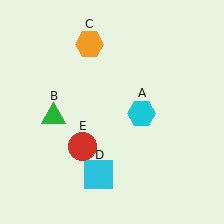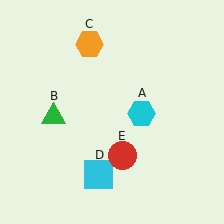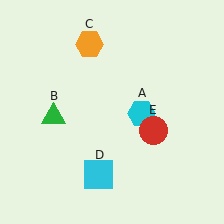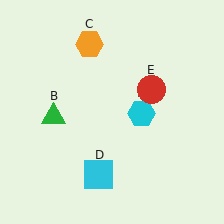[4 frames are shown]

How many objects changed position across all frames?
1 object changed position: red circle (object E).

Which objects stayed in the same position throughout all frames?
Cyan hexagon (object A) and green triangle (object B) and orange hexagon (object C) and cyan square (object D) remained stationary.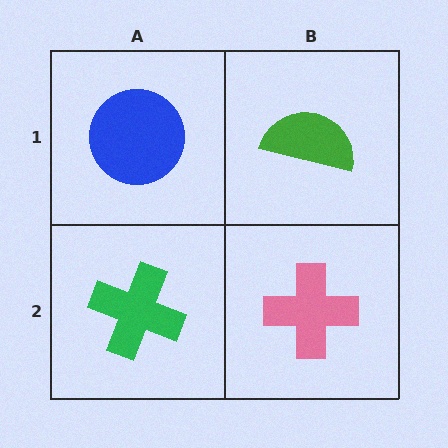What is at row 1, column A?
A blue circle.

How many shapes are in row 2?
2 shapes.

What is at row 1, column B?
A green semicircle.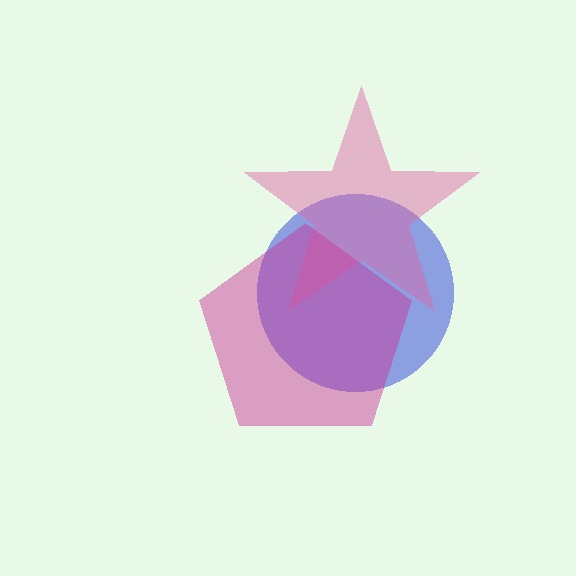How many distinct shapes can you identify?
There are 3 distinct shapes: a blue circle, a pink star, a magenta pentagon.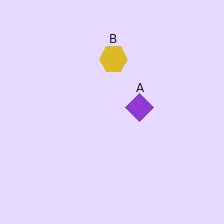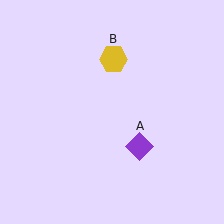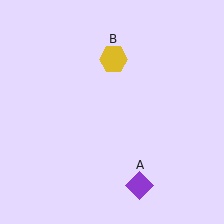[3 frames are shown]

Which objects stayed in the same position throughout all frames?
Yellow hexagon (object B) remained stationary.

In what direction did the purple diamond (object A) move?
The purple diamond (object A) moved down.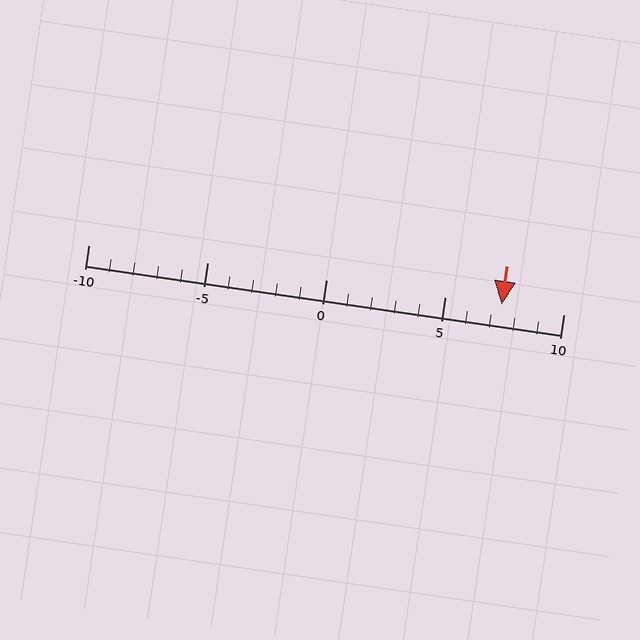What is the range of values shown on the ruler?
The ruler shows values from -10 to 10.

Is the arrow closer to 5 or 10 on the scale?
The arrow is closer to 5.